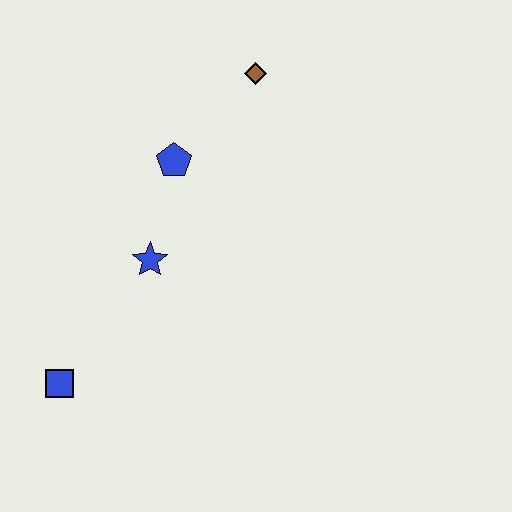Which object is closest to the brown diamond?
The blue pentagon is closest to the brown diamond.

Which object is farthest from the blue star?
The brown diamond is farthest from the blue star.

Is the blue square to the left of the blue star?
Yes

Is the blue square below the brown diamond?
Yes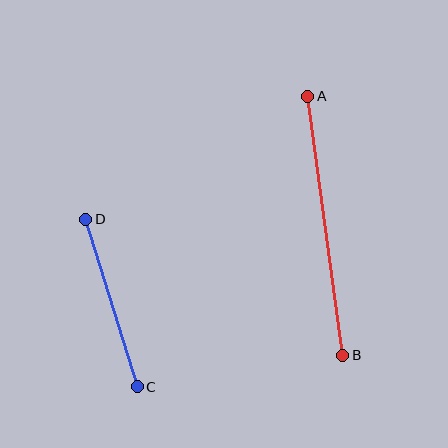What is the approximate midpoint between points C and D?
The midpoint is at approximately (111, 303) pixels.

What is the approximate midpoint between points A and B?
The midpoint is at approximately (325, 226) pixels.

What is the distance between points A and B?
The distance is approximately 261 pixels.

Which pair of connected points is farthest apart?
Points A and B are farthest apart.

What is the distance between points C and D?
The distance is approximately 175 pixels.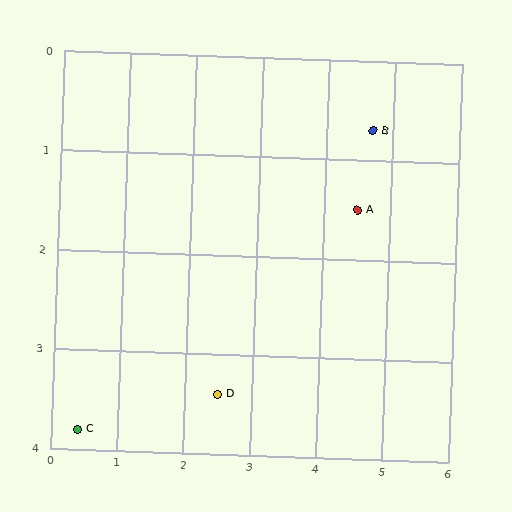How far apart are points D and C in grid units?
Points D and C are about 2.1 grid units apart.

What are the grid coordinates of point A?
Point A is at approximately (4.5, 1.5).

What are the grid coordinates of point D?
Point D is at approximately (2.5, 3.4).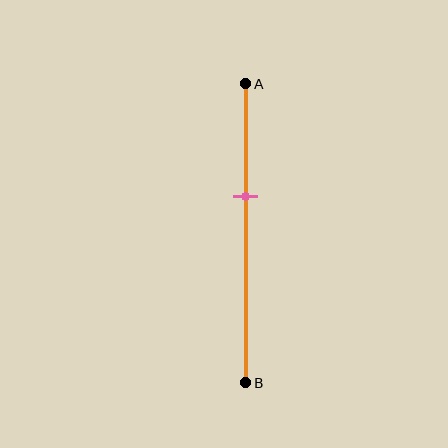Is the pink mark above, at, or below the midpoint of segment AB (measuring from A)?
The pink mark is above the midpoint of segment AB.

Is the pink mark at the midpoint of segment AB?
No, the mark is at about 40% from A, not at the 50% midpoint.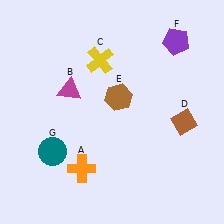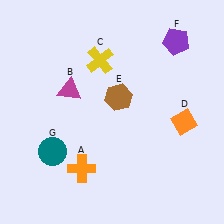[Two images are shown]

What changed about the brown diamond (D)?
In Image 1, D is brown. In Image 2, it changed to orange.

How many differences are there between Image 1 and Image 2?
There is 1 difference between the two images.